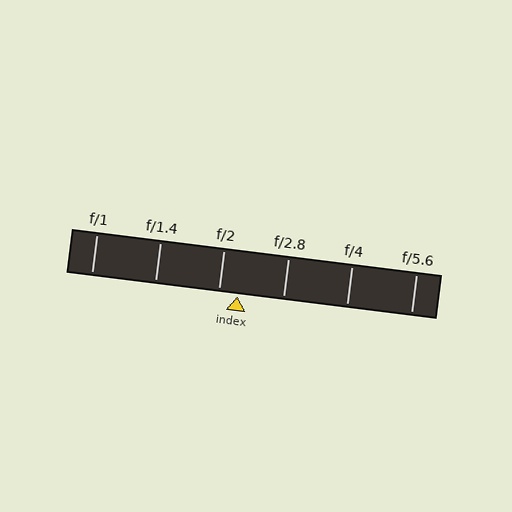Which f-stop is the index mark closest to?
The index mark is closest to f/2.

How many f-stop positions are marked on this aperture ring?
There are 6 f-stop positions marked.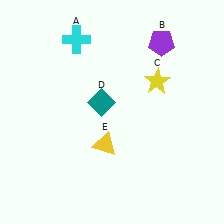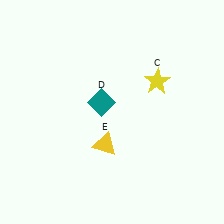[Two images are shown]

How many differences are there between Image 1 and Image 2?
There are 2 differences between the two images.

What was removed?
The purple pentagon (B), the cyan cross (A) were removed in Image 2.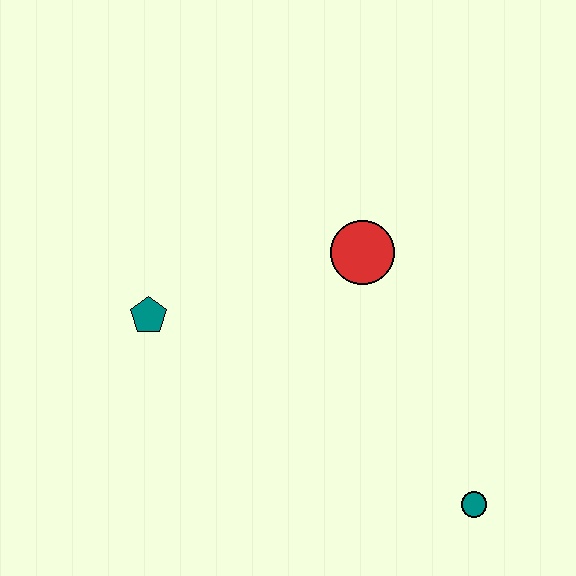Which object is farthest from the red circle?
The teal circle is farthest from the red circle.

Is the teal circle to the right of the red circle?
Yes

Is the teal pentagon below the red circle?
Yes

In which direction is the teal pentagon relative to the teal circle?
The teal pentagon is to the left of the teal circle.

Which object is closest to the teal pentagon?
The red circle is closest to the teal pentagon.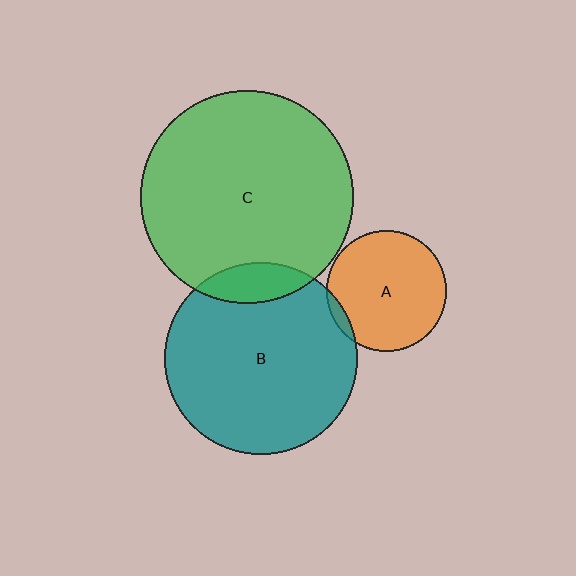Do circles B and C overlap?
Yes.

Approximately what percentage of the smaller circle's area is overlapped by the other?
Approximately 10%.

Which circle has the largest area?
Circle C (green).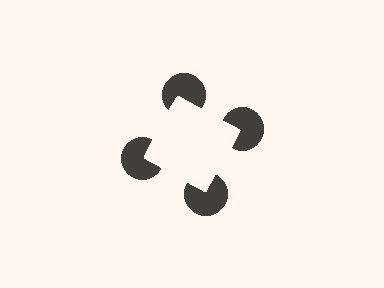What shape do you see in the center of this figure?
An illusory square — its edges are inferred from the aligned wedge cuts in the pac-man discs, not physically drawn.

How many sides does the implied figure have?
4 sides.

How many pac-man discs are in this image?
There are 4 — one at each vertex of the illusory square.